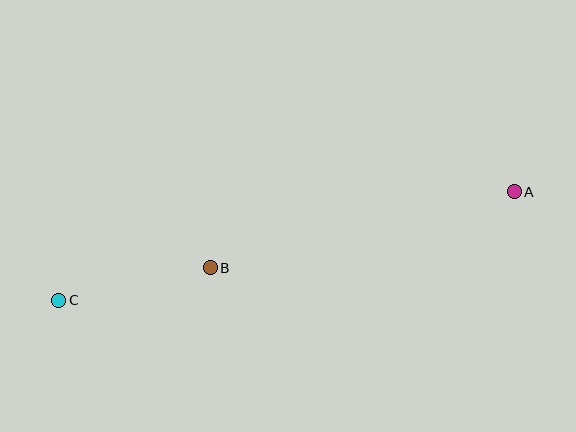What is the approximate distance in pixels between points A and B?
The distance between A and B is approximately 313 pixels.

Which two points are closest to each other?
Points B and C are closest to each other.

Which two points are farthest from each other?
Points A and C are farthest from each other.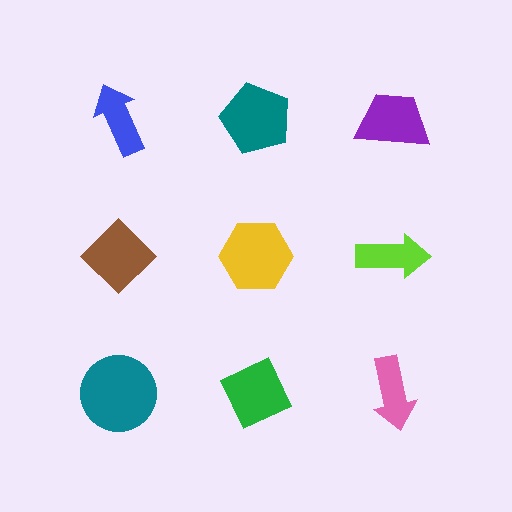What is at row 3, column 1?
A teal circle.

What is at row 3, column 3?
A pink arrow.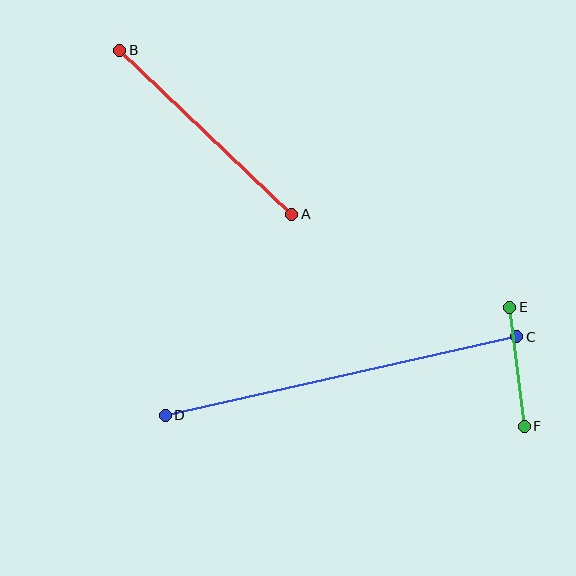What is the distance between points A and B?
The distance is approximately 237 pixels.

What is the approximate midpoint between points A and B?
The midpoint is at approximately (206, 132) pixels.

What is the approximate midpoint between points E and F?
The midpoint is at approximately (517, 367) pixels.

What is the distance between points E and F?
The distance is approximately 120 pixels.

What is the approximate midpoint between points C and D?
The midpoint is at approximately (341, 376) pixels.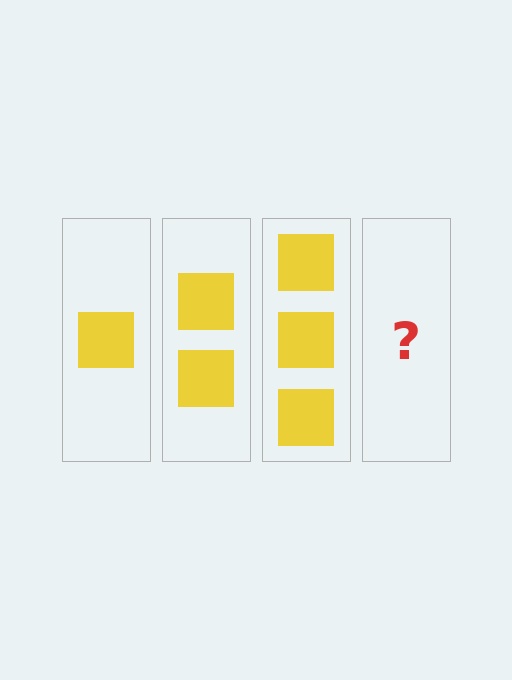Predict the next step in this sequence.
The next step is 4 squares.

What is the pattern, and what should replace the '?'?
The pattern is that each step adds one more square. The '?' should be 4 squares.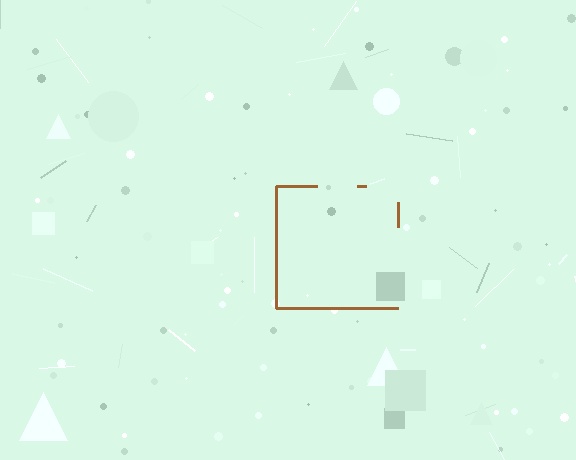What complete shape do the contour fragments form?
The contour fragments form a square.